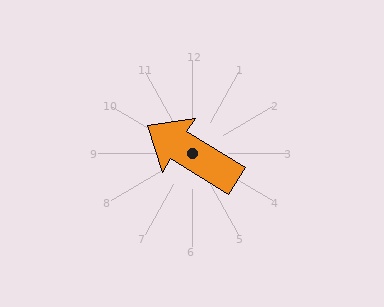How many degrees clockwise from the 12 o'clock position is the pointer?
Approximately 302 degrees.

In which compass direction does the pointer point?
Northwest.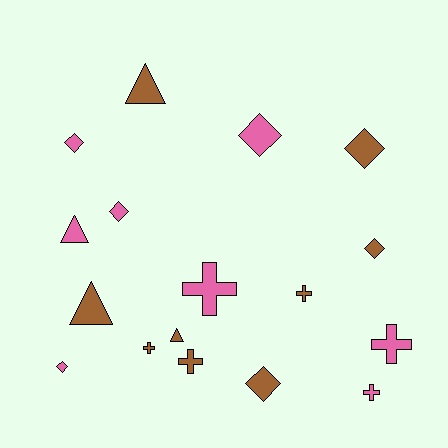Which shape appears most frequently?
Diamond, with 7 objects.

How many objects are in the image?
There are 17 objects.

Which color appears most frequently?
Brown, with 9 objects.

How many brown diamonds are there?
There are 3 brown diamonds.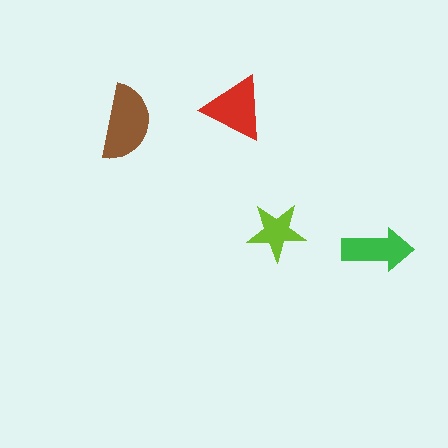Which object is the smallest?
The lime star.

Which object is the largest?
The brown semicircle.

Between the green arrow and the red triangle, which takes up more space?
The red triangle.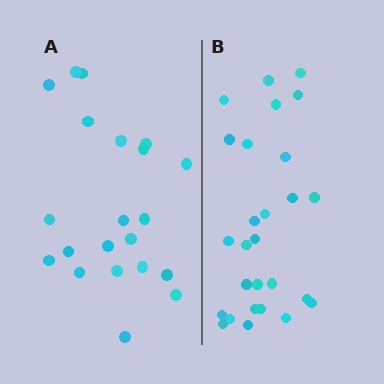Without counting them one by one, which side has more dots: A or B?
Region B (the right region) has more dots.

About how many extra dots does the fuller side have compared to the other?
Region B has about 6 more dots than region A.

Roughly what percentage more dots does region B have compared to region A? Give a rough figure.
About 30% more.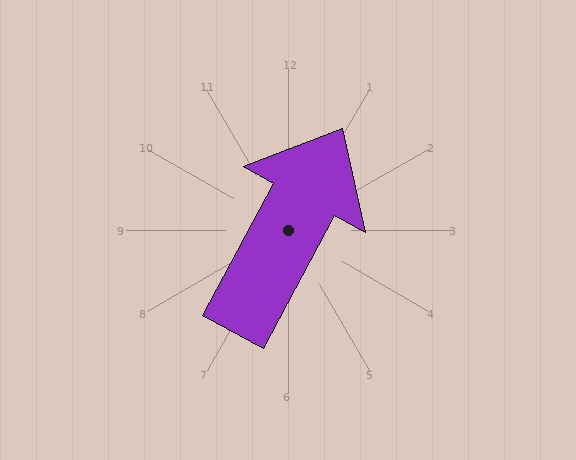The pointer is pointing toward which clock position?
Roughly 1 o'clock.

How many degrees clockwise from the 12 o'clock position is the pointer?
Approximately 28 degrees.